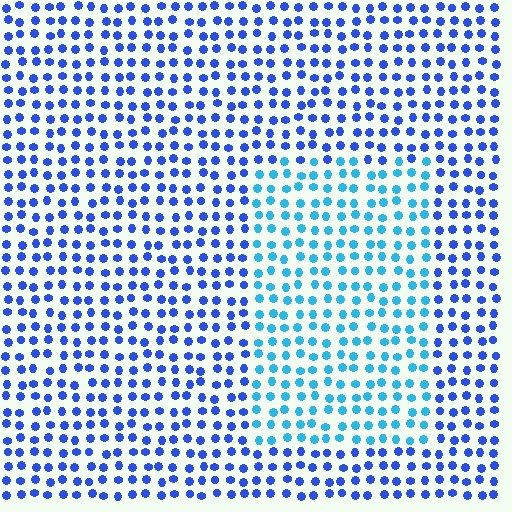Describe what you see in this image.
The image is filled with small blue elements in a uniform arrangement. A rectangle-shaped region is visible where the elements are tinted to a slightly different hue, forming a subtle color boundary.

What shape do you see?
I see a rectangle.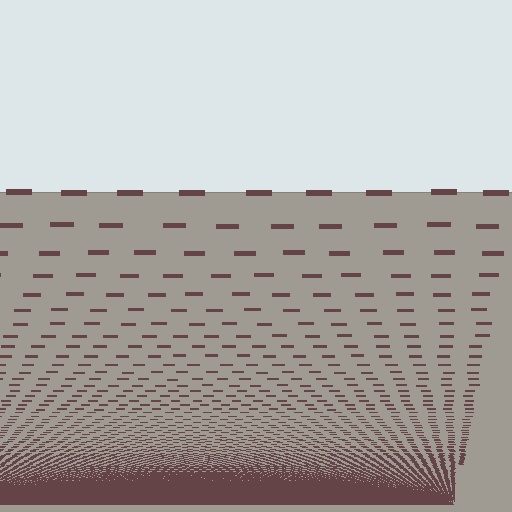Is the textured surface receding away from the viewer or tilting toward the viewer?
The surface appears to tilt toward the viewer. Texture elements get larger and sparser toward the top.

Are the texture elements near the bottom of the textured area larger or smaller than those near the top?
Smaller. The gradient is inverted — elements near the bottom are smaller and denser.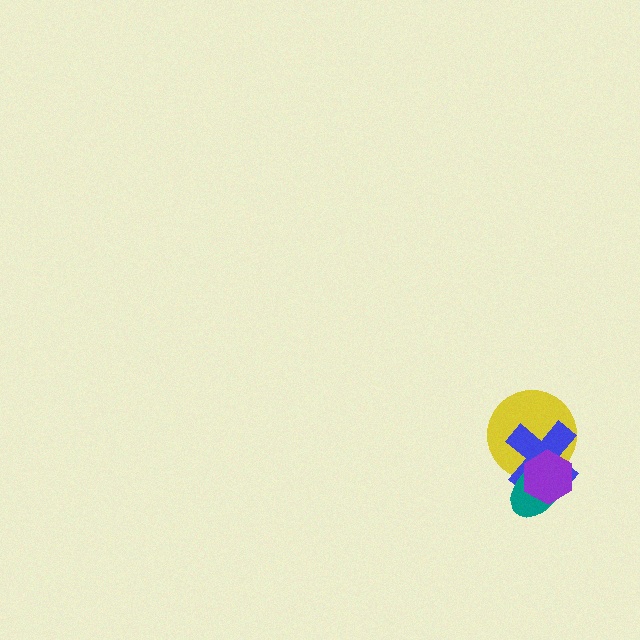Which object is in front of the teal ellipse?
The purple hexagon is in front of the teal ellipse.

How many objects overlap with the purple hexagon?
3 objects overlap with the purple hexagon.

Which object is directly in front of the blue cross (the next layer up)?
The teal ellipse is directly in front of the blue cross.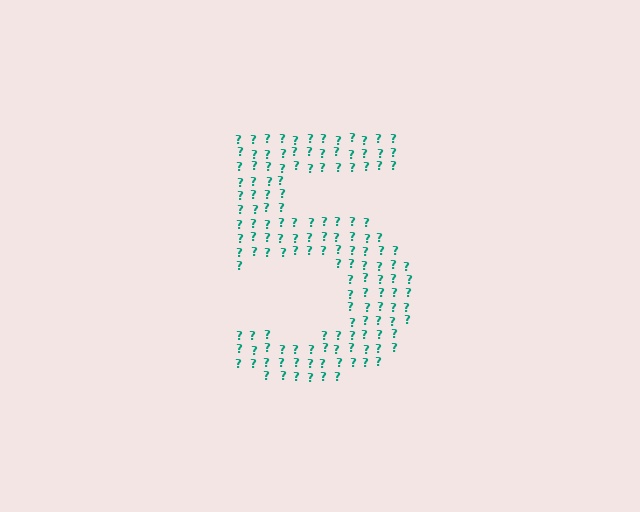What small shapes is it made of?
It is made of small question marks.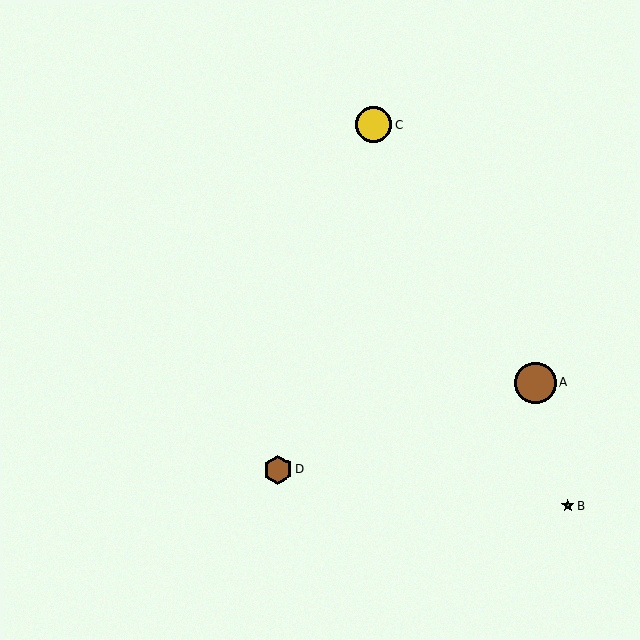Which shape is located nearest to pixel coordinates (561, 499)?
The green star (labeled B) at (567, 506) is nearest to that location.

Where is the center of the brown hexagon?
The center of the brown hexagon is at (278, 470).